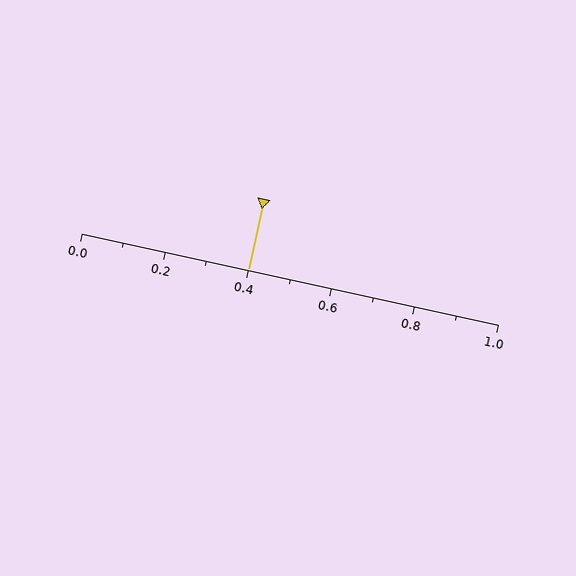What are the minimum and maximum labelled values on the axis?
The axis runs from 0.0 to 1.0.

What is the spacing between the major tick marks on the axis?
The major ticks are spaced 0.2 apart.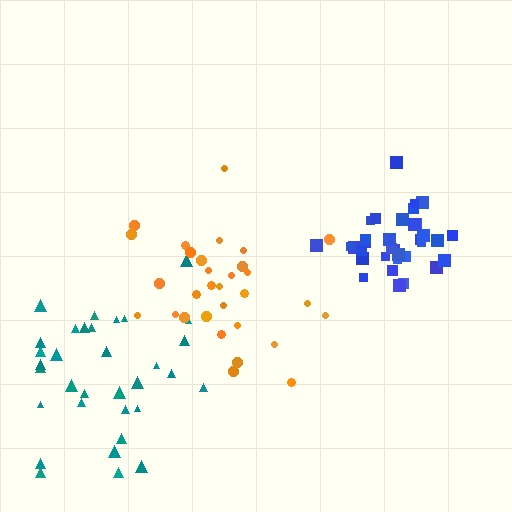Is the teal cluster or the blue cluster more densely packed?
Blue.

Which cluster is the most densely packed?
Blue.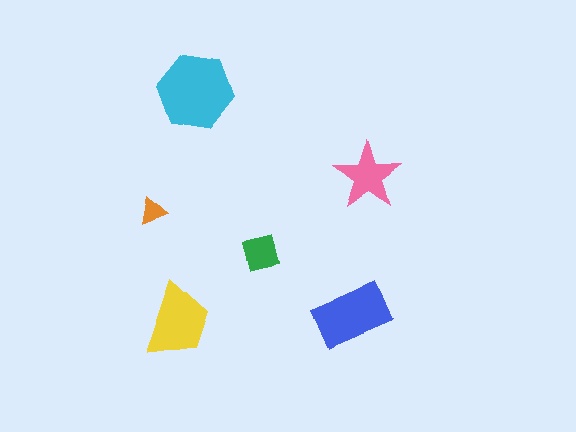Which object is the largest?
The cyan hexagon.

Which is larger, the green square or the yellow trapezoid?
The yellow trapezoid.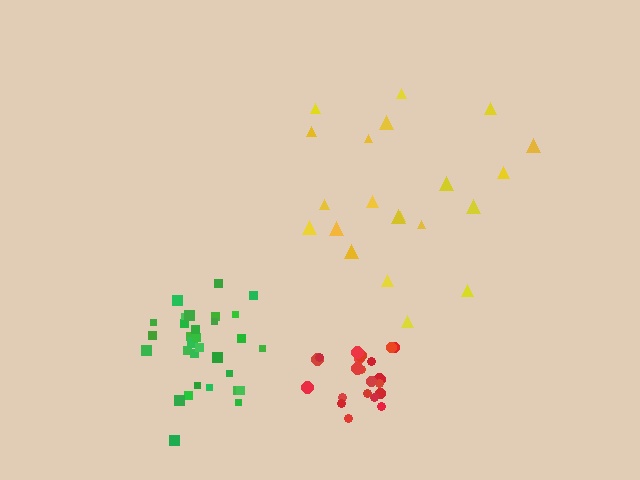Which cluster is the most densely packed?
Red.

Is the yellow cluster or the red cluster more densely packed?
Red.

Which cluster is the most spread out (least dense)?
Yellow.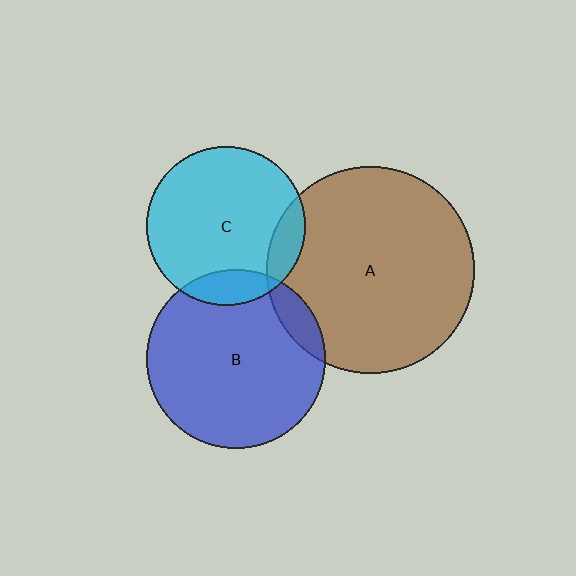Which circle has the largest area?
Circle A (brown).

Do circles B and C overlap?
Yes.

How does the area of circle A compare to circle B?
Approximately 1.3 times.